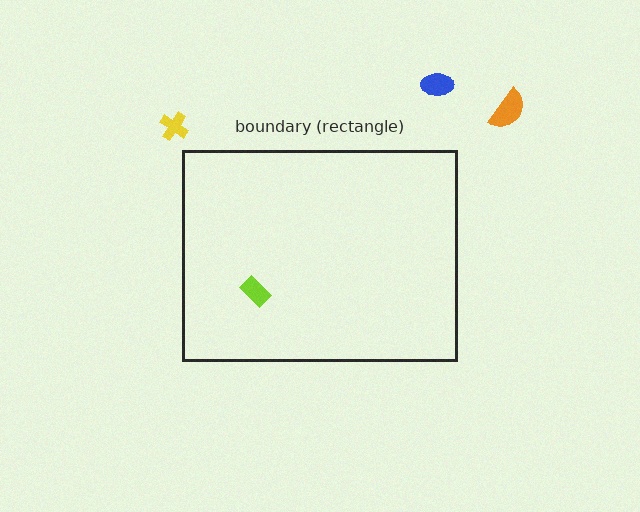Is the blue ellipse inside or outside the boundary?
Outside.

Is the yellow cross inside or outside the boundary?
Outside.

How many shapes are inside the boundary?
1 inside, 3 outside.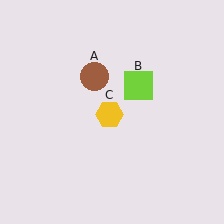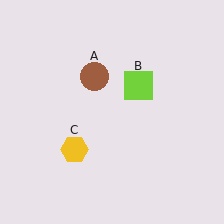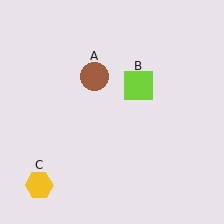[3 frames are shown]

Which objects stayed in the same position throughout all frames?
Brown circle (object A) and lime square (object B) remained stationary.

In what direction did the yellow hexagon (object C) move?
The yellow hexagon (object C) moved down and to the left.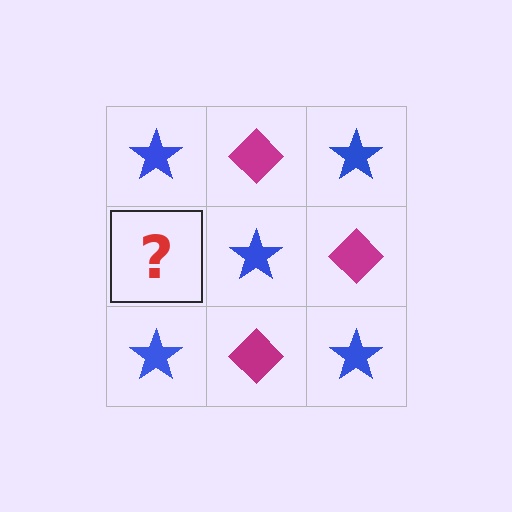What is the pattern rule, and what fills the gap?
The rule is that it alternates blue star and magenta diamond in a checkerboard pattern. The gap should be filled with a magenta diamond.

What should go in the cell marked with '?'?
The missing cell should contain a magenta diamond.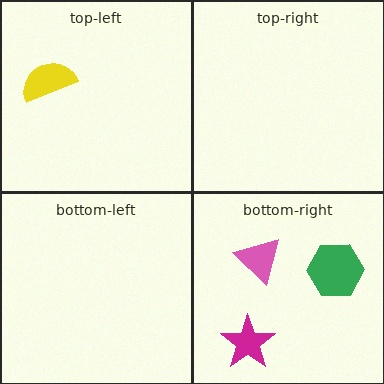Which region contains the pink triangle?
The bottom-right region.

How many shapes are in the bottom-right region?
3.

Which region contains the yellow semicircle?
The top-left region.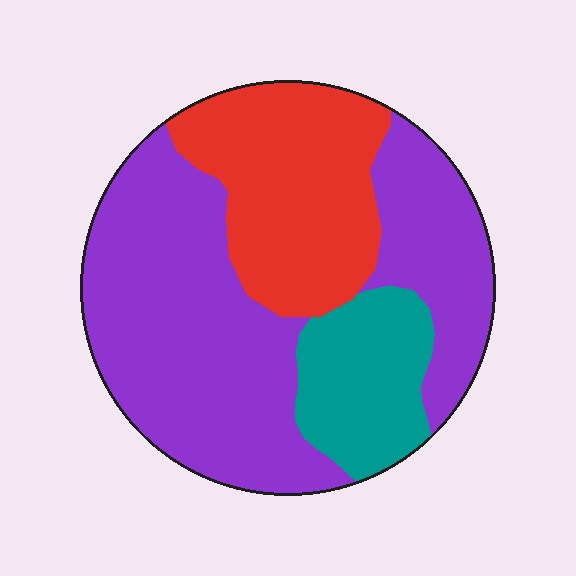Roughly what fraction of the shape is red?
Red covers 27% of the shape.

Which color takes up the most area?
Purple, at roughly 55%.